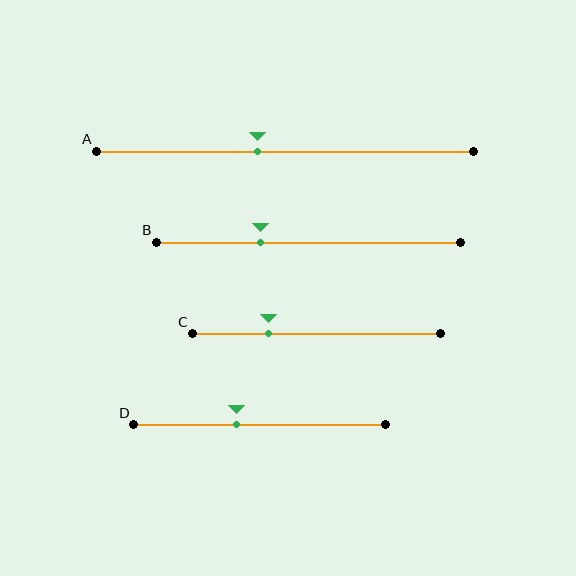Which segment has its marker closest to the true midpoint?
Segment A has its marker closest to the true midpoint.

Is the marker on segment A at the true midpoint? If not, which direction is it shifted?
No, the marker on segment A is shifted to the left by about 7% of the segment length.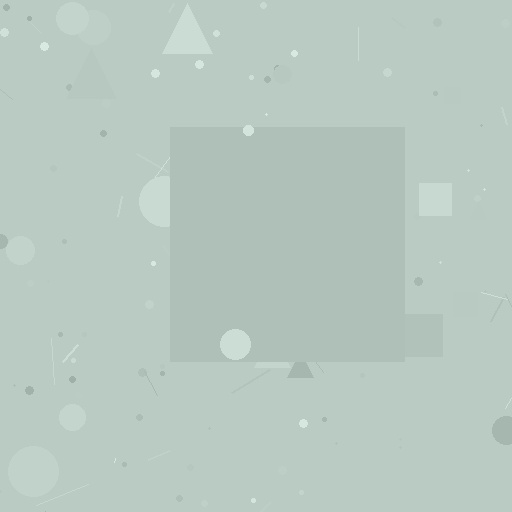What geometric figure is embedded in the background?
A square is embedded in the background.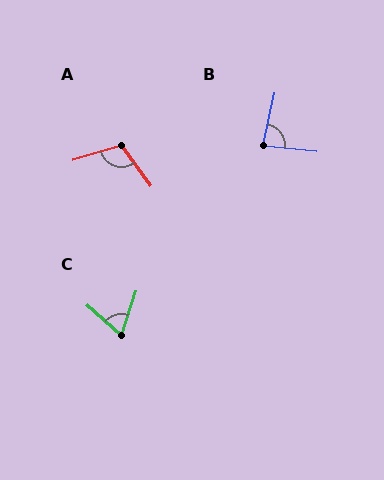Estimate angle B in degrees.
Approximately 83 degrees.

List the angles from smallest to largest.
C (67°), B (83°), A (109°).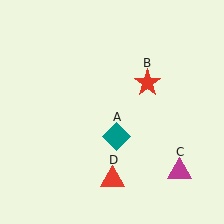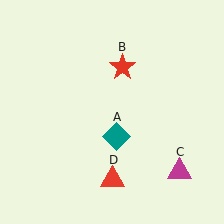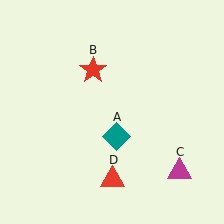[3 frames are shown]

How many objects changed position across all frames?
1 object changed position: red star (object B).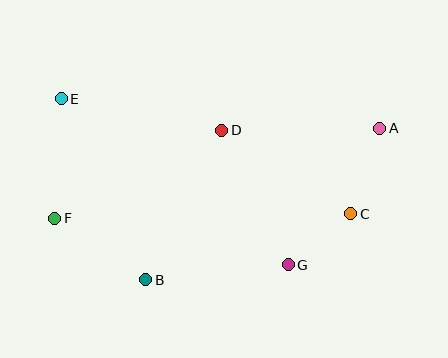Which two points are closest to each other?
Points C and G are closest to each other.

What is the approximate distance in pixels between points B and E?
The distance between B and E is approximately 200 pixels.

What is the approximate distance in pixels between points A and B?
The distance between A and B is approximately 279 pixels.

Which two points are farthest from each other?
Points A and F are farthest from each other.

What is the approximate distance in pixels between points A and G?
The distance between A and G is approximately 164 pixels.